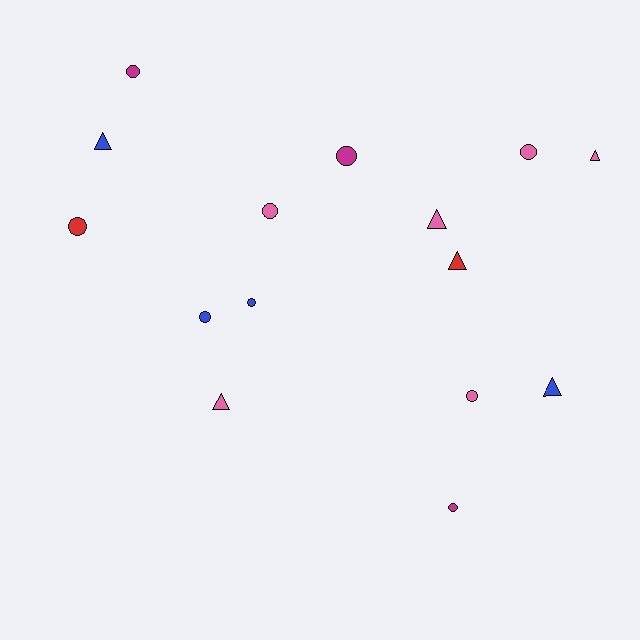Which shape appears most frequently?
Circle, with 9 objects.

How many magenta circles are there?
There are 3 magenta circles.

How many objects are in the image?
There are 15 objects.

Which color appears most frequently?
Pink, with 6 objects.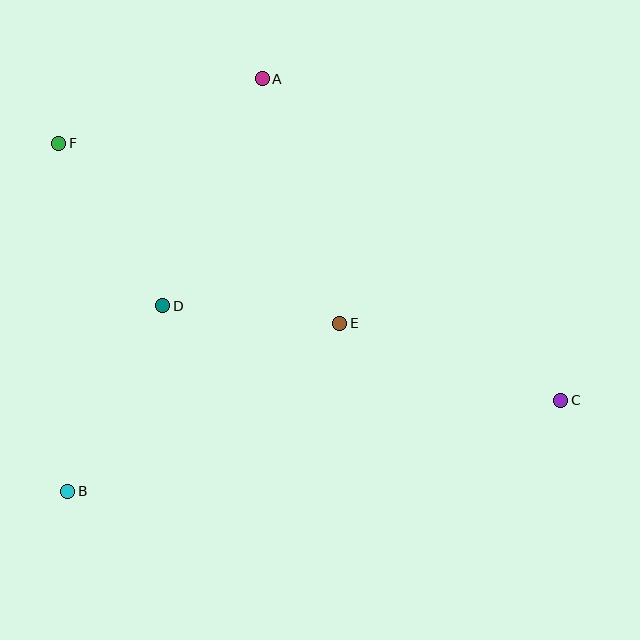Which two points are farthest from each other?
Points C and F are farthest from each other.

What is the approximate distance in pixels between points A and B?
The distance between A and B is approximately 456 pixels.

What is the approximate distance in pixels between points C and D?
The distance between C and D is approximately 409 pixels.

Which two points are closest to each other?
Points D and E are closest to each other.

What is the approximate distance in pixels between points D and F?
The distance between D and F is approximately 193 pixels.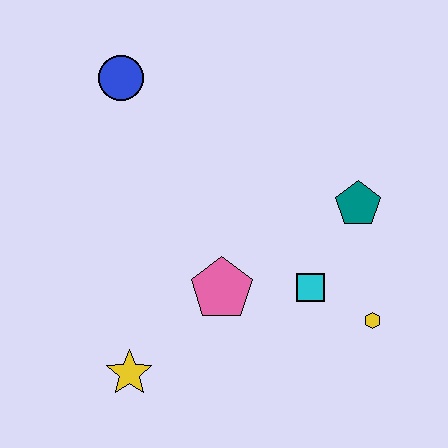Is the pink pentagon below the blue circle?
Yes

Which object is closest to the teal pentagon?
The cyan square is closest to the teal pentagon.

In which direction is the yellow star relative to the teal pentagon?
The yellow star is to the left of the teal pentagon.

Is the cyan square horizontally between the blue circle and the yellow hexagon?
Yes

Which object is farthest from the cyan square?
The blue circle is farthest from the cyan square.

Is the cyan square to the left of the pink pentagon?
No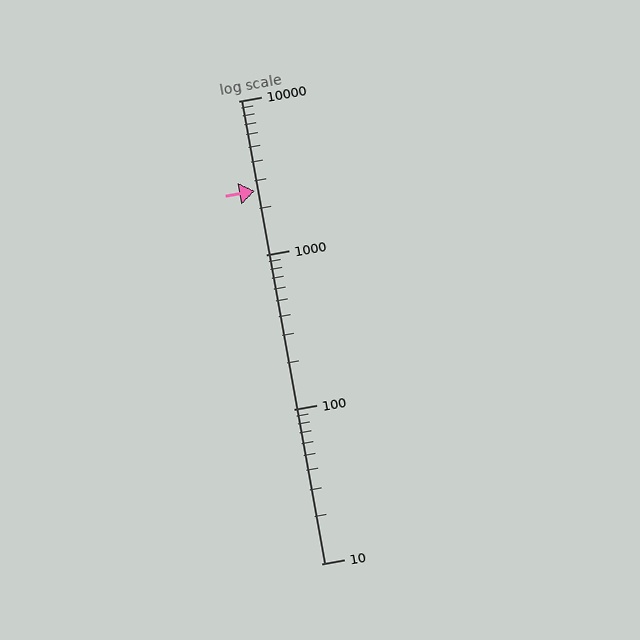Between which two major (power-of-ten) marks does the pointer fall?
The pointer is between 1000 and 10000.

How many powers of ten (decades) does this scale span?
The scale spans 3 decades, from 10 to 10000.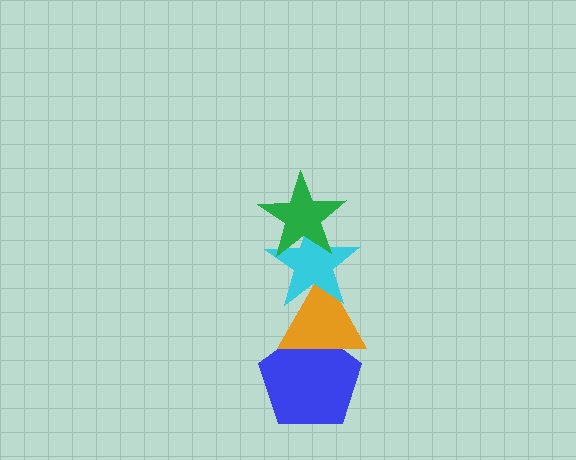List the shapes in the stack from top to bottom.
From top to bottom: the green star, the cyan star, the orange triangle, the blue pentagon.